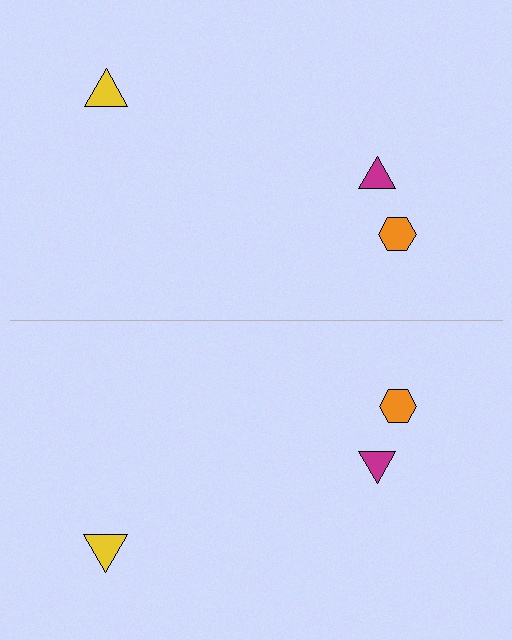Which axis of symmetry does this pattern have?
The pattern has a horizontal axis of symmetry running through the center of the image.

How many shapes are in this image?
There are 6 shapes in this image.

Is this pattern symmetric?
Yes, this pattern has bilateral (reflection) symmetry.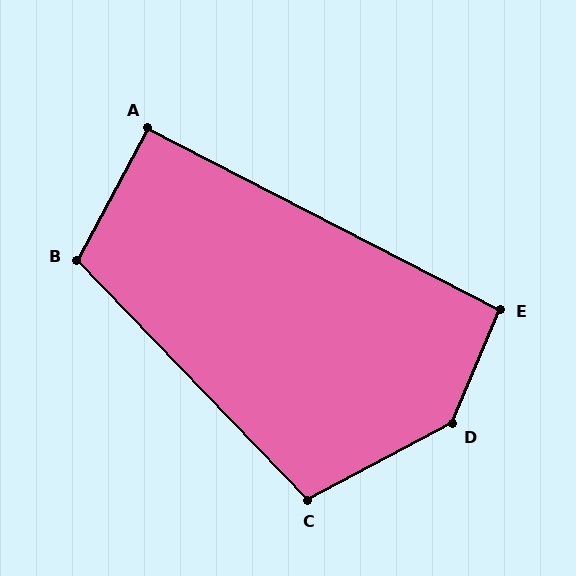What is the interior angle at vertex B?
Approximately 108 degrees (obtuse).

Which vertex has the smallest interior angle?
A, at approximately 91 degrees.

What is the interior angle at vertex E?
Approximately 95 degrees (approximately right).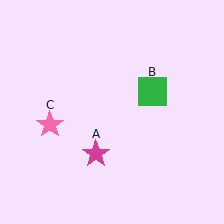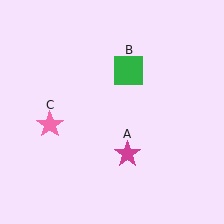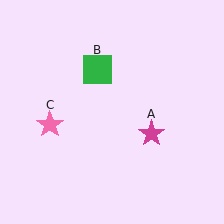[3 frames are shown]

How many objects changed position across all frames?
2 objects changed position: magenta star (object A), green square (object B).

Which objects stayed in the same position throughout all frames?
Pink star (object C) remained stationary.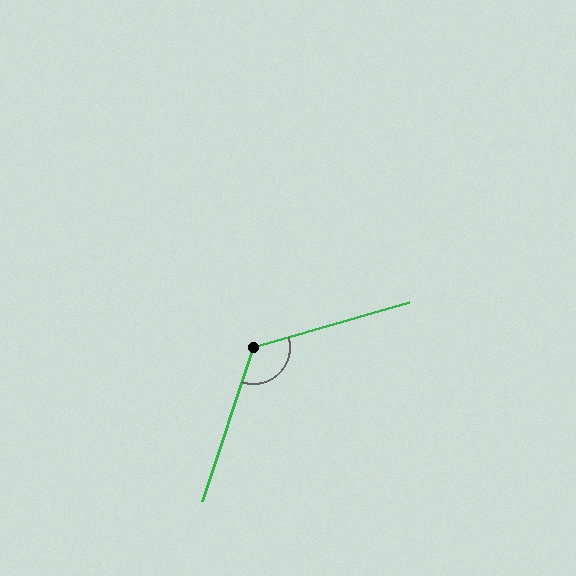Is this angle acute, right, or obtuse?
It is obtuse.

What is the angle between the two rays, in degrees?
Approximately 124 degrees.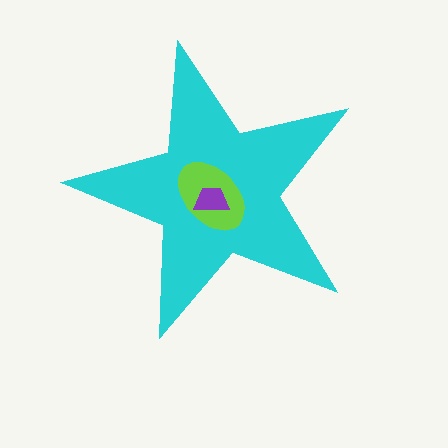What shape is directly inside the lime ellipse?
The purple trapezoid.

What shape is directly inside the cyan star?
The lime ellipse.